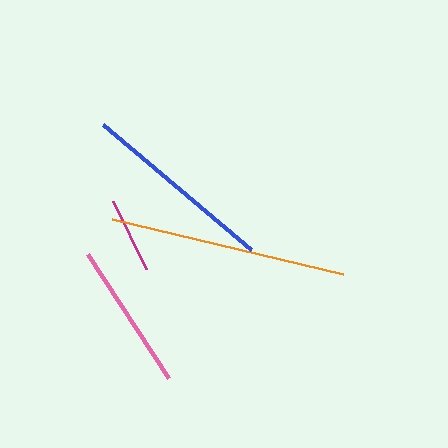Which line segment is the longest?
The orange line is the longest at approximately 238 pixels.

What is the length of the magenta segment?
The magenta segment is approximately 75 pixels long.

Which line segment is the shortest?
The magenta line is the shortest at approximately 75 pixels.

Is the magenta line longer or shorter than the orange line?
The orange line is longer than the magenta line.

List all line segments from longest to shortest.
From longest to shortest: orange, blue, pink, magenta.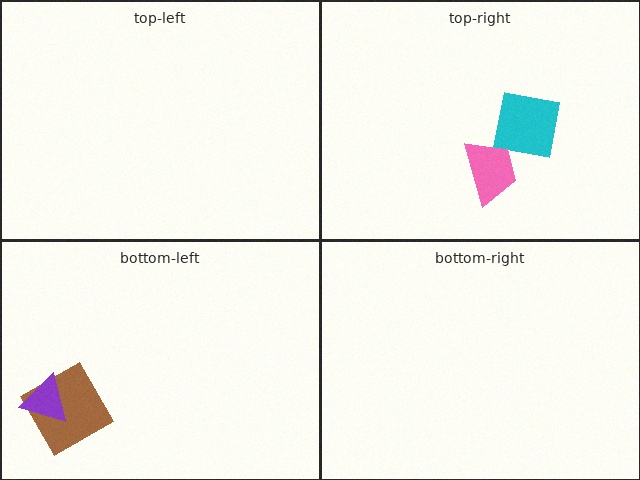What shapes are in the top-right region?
The cyan square, the pink trapezoid.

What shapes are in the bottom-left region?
The brown square, the purple triangle.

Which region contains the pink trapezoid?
The top-right region.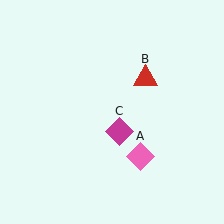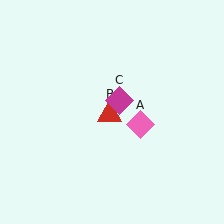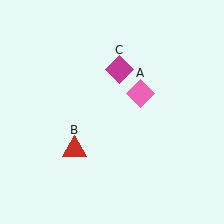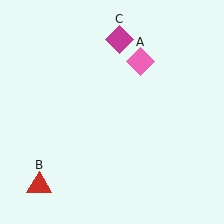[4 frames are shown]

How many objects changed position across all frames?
3 objects changed position: pink diamond (object A), red triangle (object B), magenta diamond (object C).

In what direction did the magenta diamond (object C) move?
The magenta diamond (object C) moved up.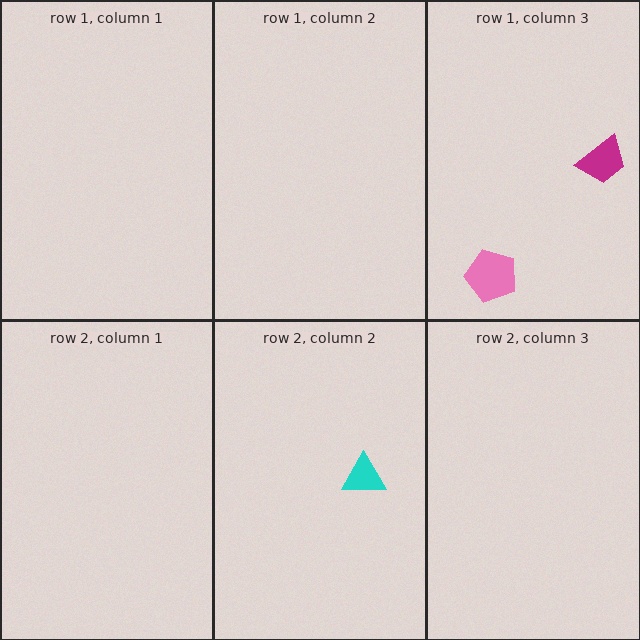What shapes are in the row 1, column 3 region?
The magenta trapezoid, the pink pentagon.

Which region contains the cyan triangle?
The row 2, column 2 region.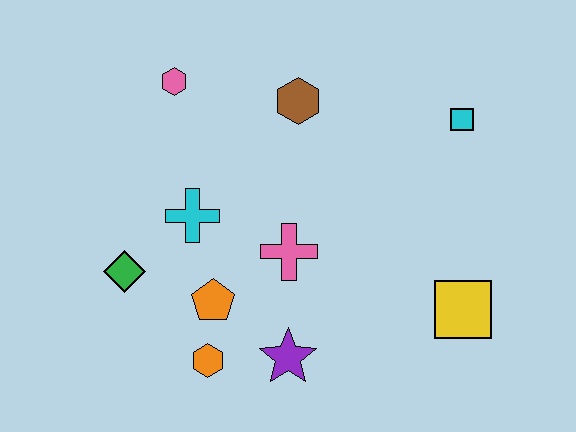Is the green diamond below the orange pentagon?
No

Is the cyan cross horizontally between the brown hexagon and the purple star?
No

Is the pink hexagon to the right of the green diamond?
Yes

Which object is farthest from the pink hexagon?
The yellow square is farthest from the pink hexagon.